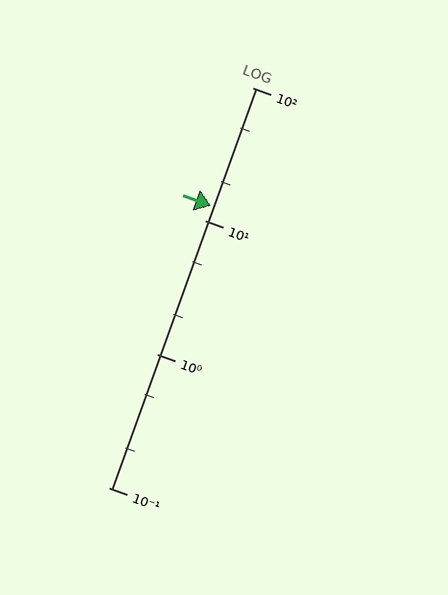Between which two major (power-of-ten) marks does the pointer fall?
The pointer is between 10 and 100.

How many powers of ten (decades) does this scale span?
The scale spans 3 decades, from 0.1 to 100.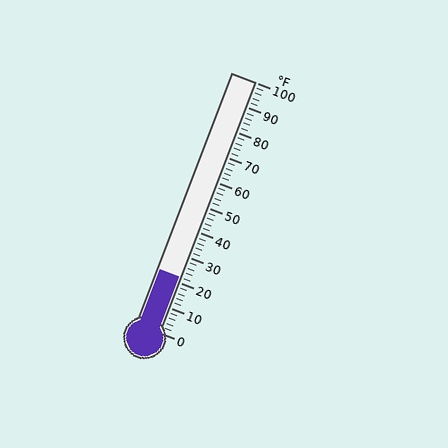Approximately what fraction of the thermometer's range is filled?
The thermometer is filled to approximately 20% of its range.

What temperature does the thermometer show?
The thermometer shows approximately 22°F.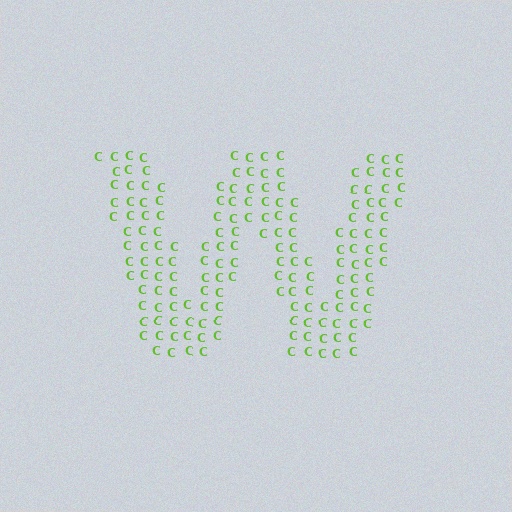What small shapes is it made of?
It is made of small letter C's.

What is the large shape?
The large shape is the letter W.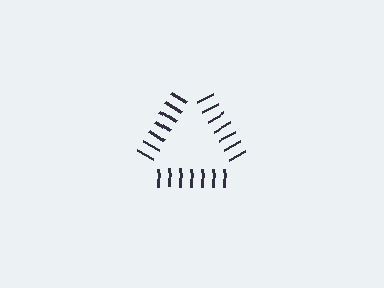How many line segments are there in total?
21 — 7 along each of the 3 edges.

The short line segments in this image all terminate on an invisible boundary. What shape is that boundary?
An illusory triangle — the line segments terminate on its edges but no continuous stroke is drawn.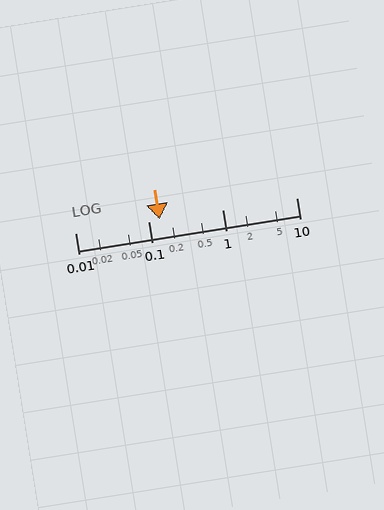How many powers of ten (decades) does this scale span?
The scale spans 3 decades, from 0.01 to 10.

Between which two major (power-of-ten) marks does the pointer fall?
The pointer is between 0.1 and 1.